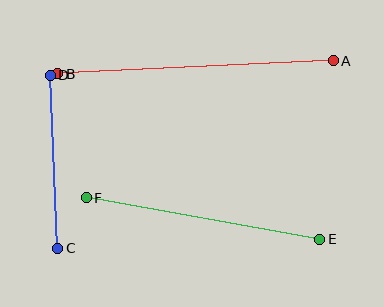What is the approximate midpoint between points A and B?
The midpoint is at approximately (196, 67) pixels.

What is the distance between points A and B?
The distance is approximately 276 pixels.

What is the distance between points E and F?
The distance is approximately 237 pixels.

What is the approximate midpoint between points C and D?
The midpoint is at approximately (54, 162) pixels.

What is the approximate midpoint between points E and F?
The midpoint is at approximately (203, 219) pixels.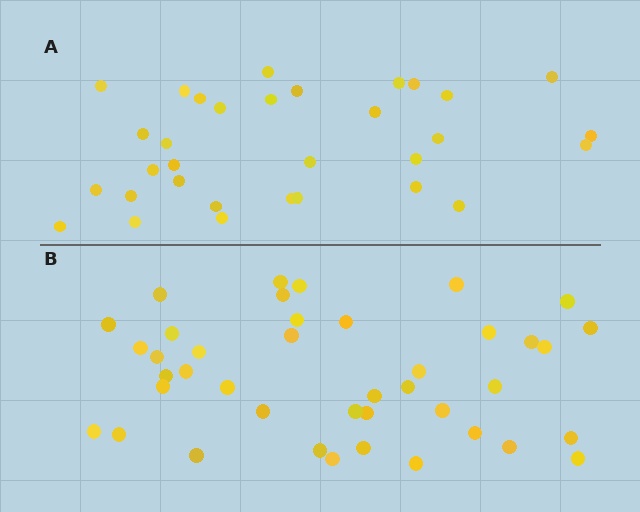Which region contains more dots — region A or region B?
Region B (the bottom region) has more dots.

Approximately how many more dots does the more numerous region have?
Region B has roughly 8 or so more dots than region A.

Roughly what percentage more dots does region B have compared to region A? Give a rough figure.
About 30% more.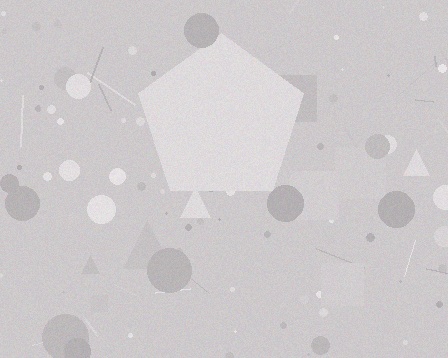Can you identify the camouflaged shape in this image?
The camouflaged shape is a pentagon.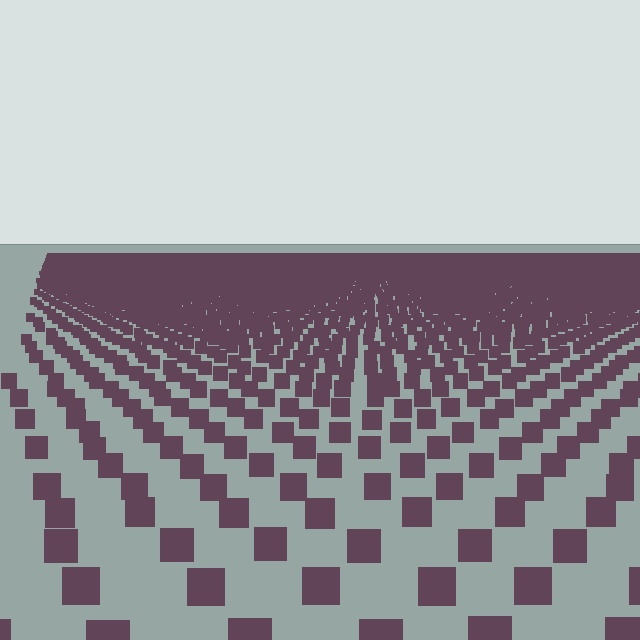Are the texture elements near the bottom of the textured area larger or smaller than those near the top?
Larger. Near the bottom, elements are closer to the viewer and appear at a bigger on-screen size.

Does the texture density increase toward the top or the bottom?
Density increases toward the top.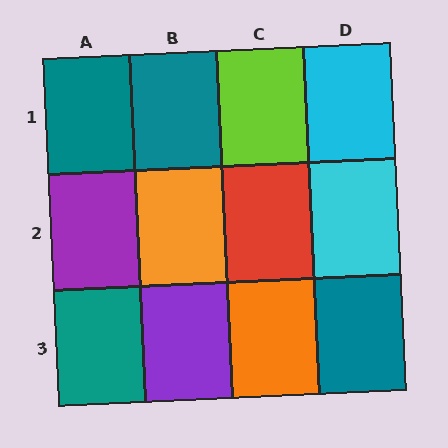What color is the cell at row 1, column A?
Teal.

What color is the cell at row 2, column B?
Orange.